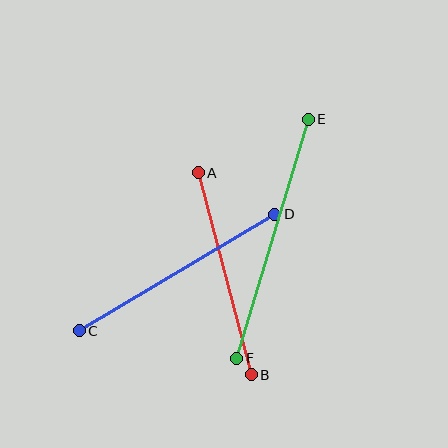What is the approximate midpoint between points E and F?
The midpoint is at approximately (273, 239) pixels.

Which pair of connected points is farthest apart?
Points E and F are farthest apart.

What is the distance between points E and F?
The distance is approximately 249 pixels.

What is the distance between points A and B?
The distance is approximately 209 pixels.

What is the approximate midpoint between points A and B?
The midpoint is at approximately (225, 274) pixels.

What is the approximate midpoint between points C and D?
The midpoint is at approximately (177, 273) pixels.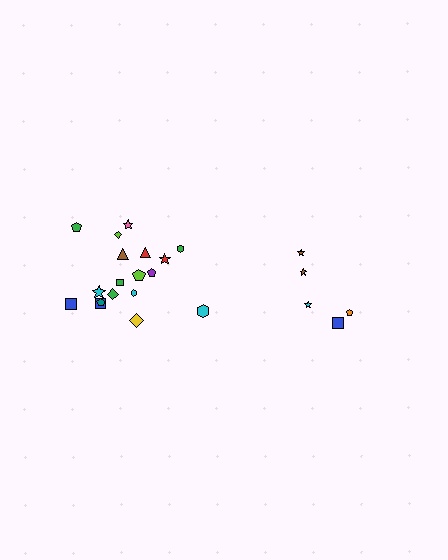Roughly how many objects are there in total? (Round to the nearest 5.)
Roughly 25 objects in total.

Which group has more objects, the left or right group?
The left group.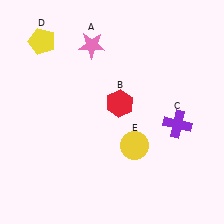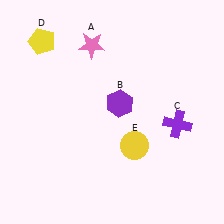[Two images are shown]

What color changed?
The hexagon (B) changed from red in Image 1 to purple in Image 2.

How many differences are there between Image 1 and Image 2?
There is 1 difference between the two images.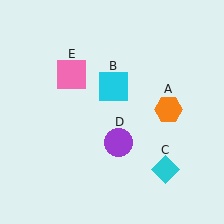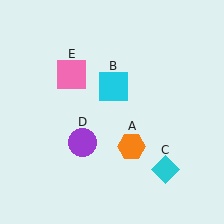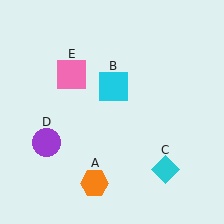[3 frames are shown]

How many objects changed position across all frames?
2 objects changed position: orange hexagon (object A), purple circle (object D).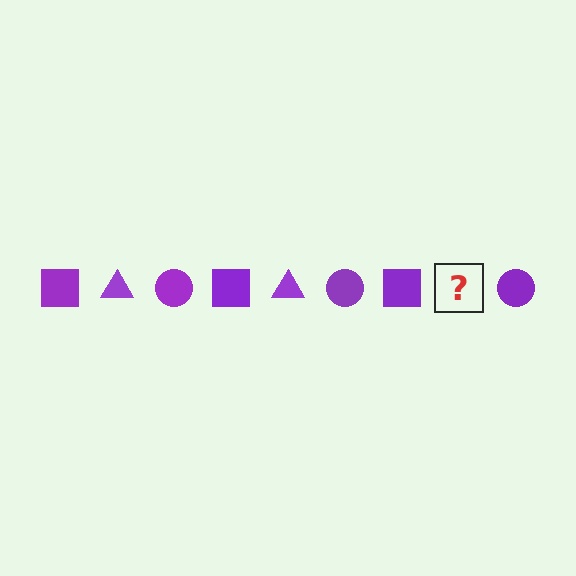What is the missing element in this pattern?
The missing element is a purple triangle.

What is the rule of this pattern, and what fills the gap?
The rule is that the pattern cycles through square, triangle, circle shapes in purple. The gap should be filled with a purple triangle.